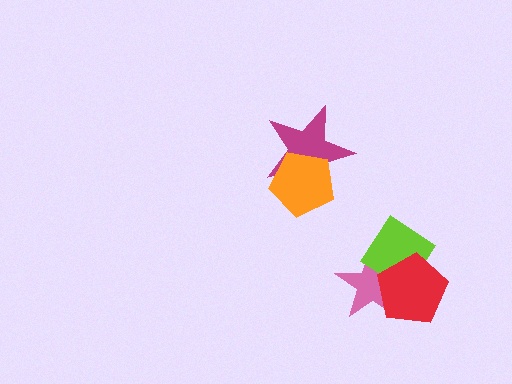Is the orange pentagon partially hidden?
No, no other shape covers it.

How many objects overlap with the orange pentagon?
1 object overlaps with the orange pentagon.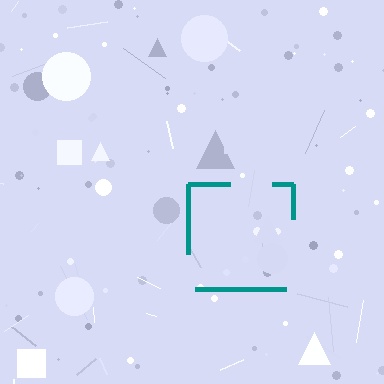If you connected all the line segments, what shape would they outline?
They would outline a square.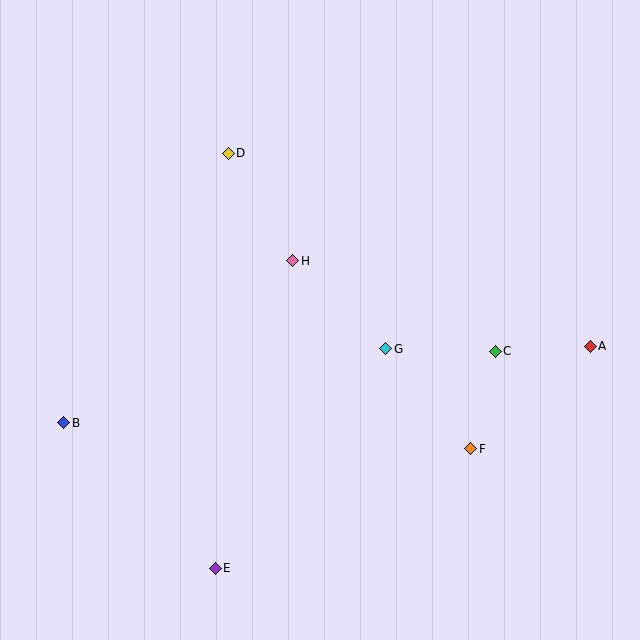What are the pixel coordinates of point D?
Point D is at (228, 153).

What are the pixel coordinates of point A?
Point A is at (590, 346).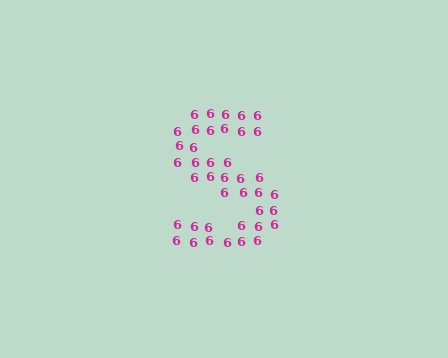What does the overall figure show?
The overall figure shows the letter S.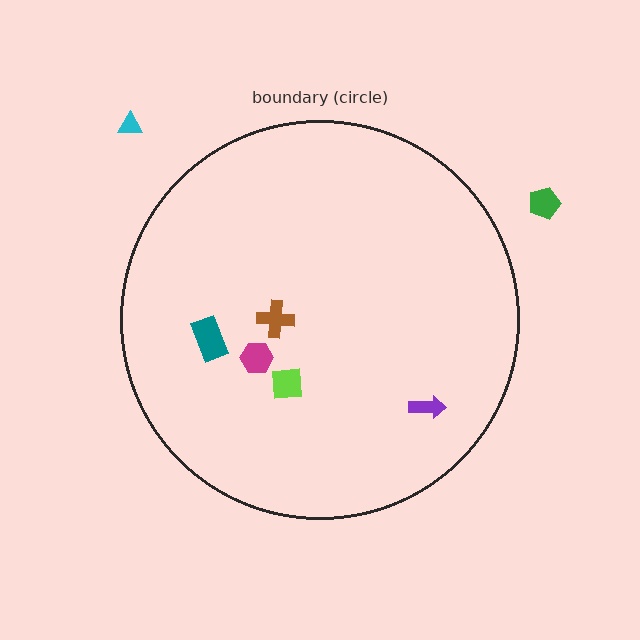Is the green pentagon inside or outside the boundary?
Outside.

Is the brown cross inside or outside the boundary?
Inside.